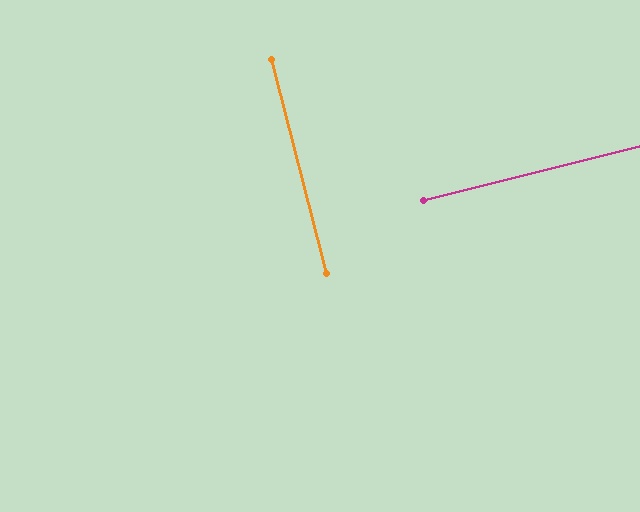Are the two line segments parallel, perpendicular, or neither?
Perpendicular — they meet at approximately 90°.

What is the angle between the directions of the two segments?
Approximately 90 degrees.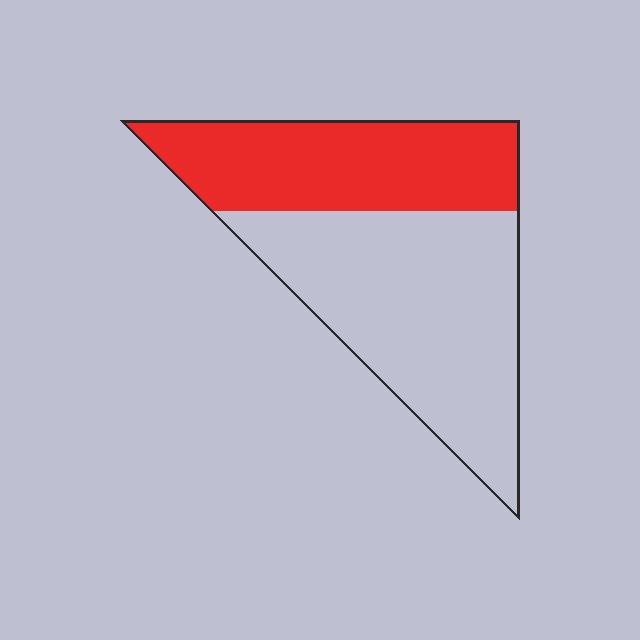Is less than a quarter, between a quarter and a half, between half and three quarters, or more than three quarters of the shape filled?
Between a quarter and a half.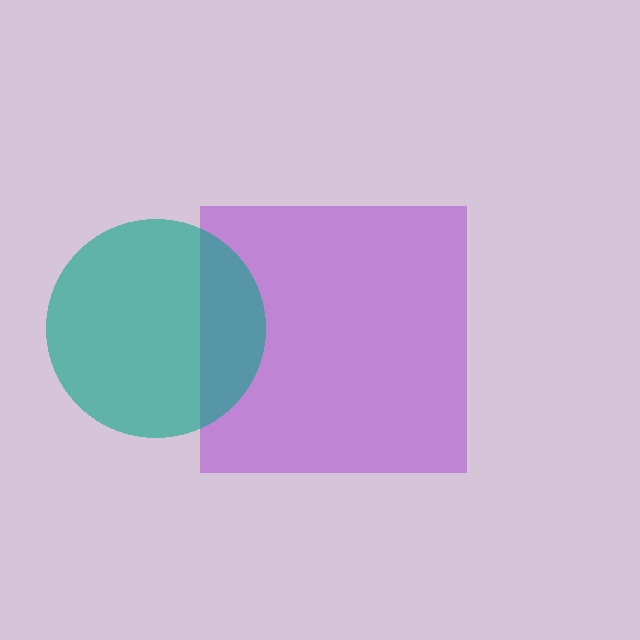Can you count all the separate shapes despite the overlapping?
Yes, there are 2 separate shapes.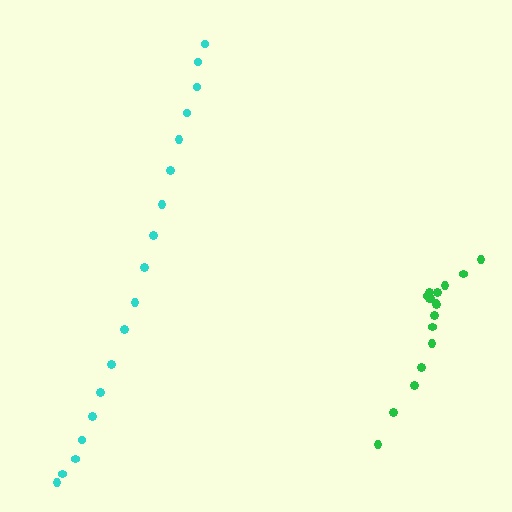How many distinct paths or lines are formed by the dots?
There are 2 distinct paths.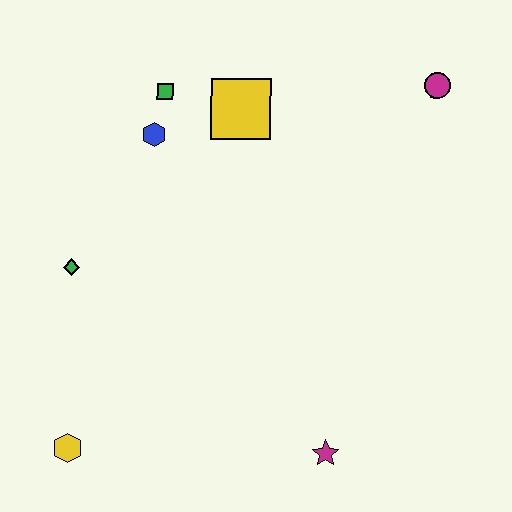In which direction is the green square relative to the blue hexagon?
The green square is above the blue hexagon.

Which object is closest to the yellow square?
The green square is closest to the yellow square.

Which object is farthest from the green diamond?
The magenta circle is farthest from the green diamond.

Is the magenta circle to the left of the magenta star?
No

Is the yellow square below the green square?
Yes